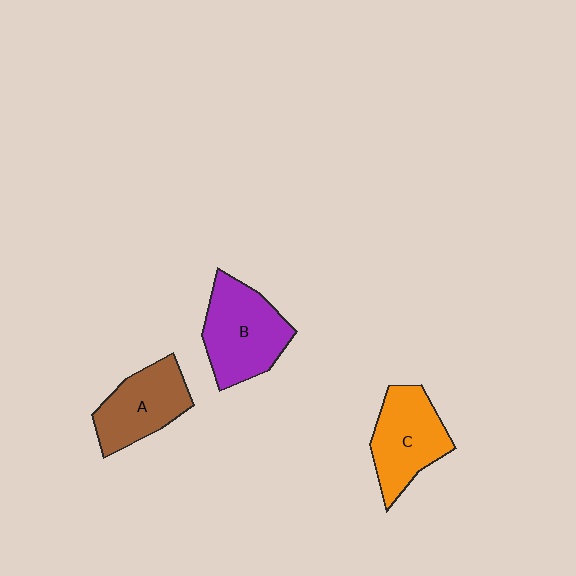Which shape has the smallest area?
Shape A (brown).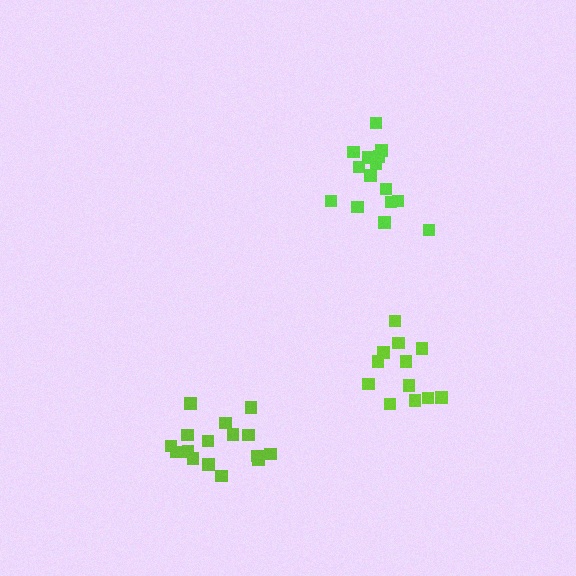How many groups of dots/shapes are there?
There are 3 groups.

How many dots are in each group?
Group 1: 12 dots, Group 2: 16 dots, Group 3: 15 dots (43 total).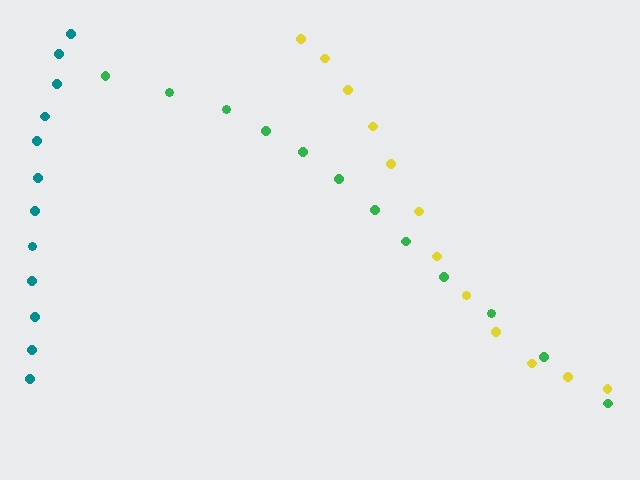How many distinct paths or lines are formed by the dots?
There are 3 distinct paths.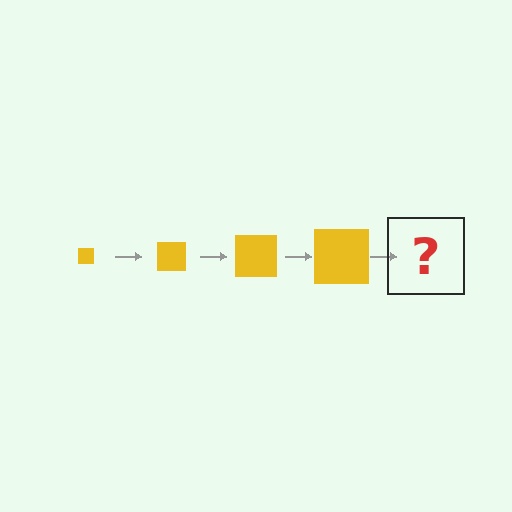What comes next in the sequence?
The next element should be a yellow square, larger than the previous one.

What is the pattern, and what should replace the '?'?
The pattern is that the square gets progressively larger each step. The '?' should be a yellow square, larger than the previous one.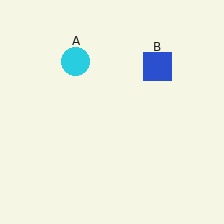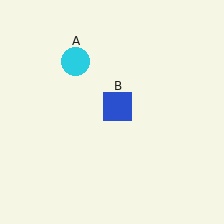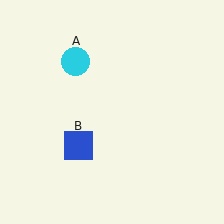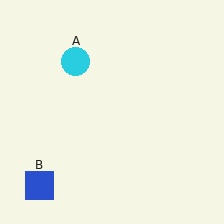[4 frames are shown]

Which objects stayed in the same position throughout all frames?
Cyan circle (object A) remained stationary.